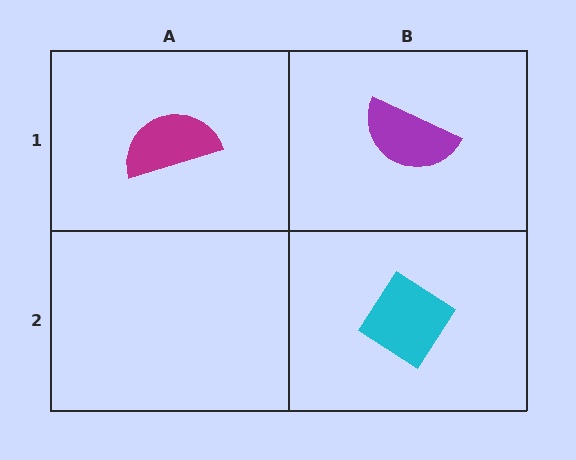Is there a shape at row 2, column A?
No, that cell is empty.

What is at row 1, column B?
A purple semicircle.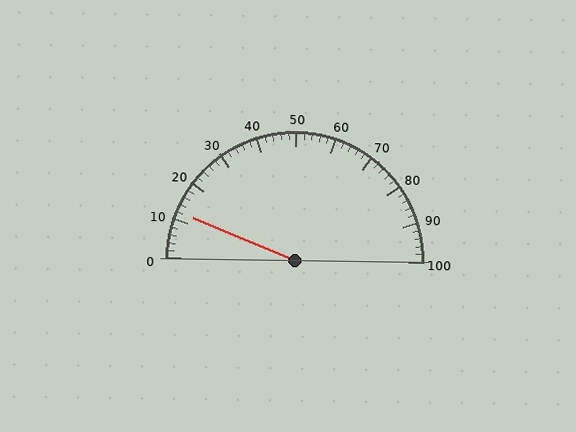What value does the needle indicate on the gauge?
The needle indicates approximately 12.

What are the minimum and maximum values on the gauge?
The gauge ranges from 0 to 100.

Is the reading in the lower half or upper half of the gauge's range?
The reading is in the lower half of the range (0 to 100).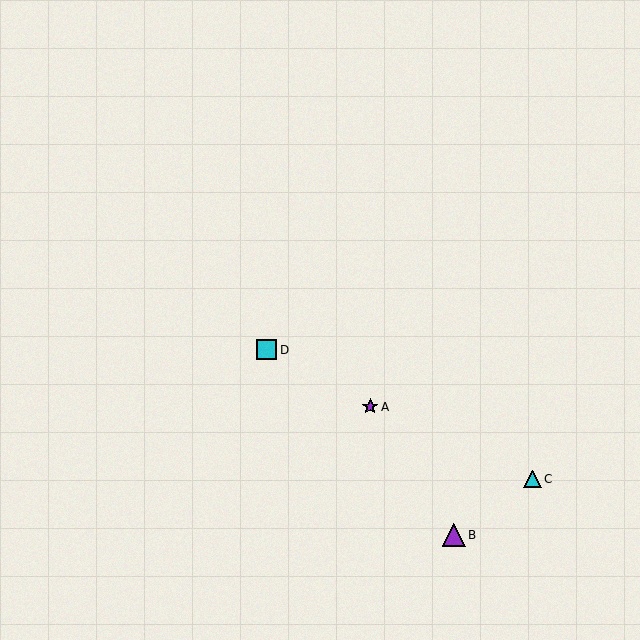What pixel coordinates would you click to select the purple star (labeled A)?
Click at (370, 407) to select the purple star A.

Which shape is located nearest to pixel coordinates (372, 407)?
The purple star (labeled A) at (370, 407) is nearest to that location.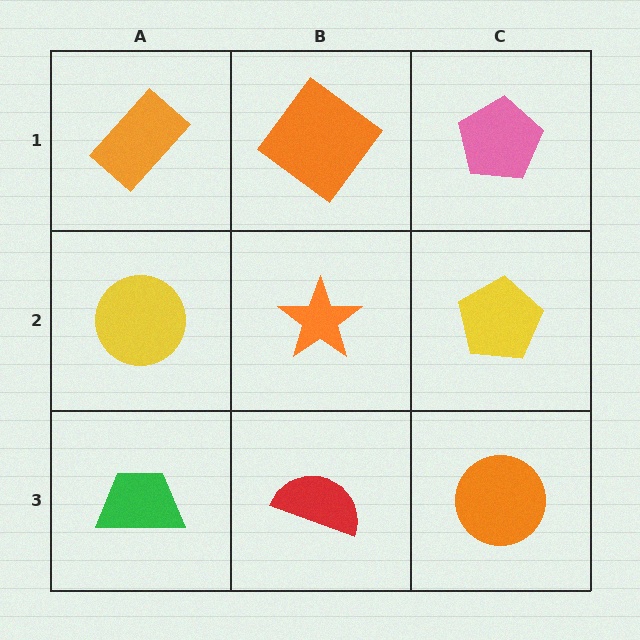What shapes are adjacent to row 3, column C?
A yellow pentagon (row 2, column C), a red semicircle (row 3, column B).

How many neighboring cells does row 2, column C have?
3.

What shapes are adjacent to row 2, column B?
An orange diamond (row 1, column B), a red semicircle (row 3, column B), a yellow circle (row 2, column A), a yellow pentagon (row 2, column C).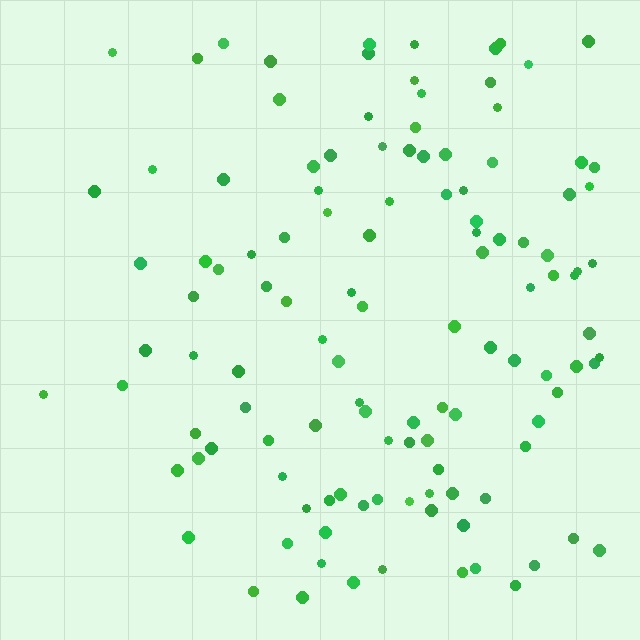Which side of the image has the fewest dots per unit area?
The left.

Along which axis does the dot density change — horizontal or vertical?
Horizontal.